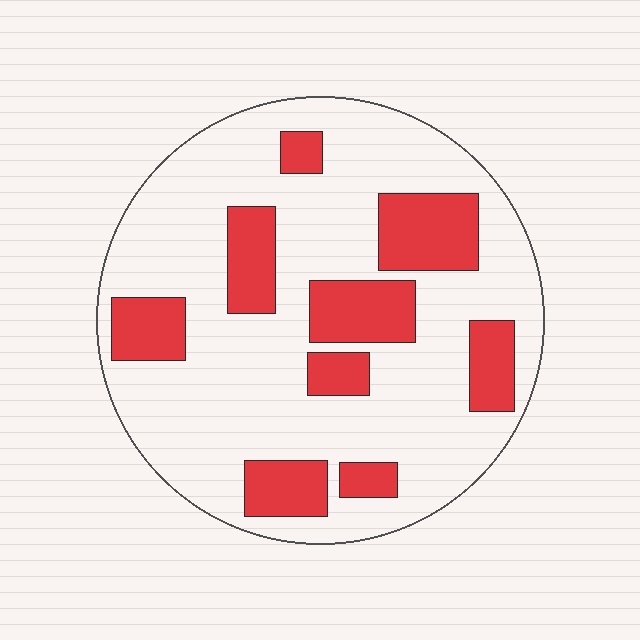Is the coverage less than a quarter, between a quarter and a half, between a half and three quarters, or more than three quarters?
Between a quarter and a half.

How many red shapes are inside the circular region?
9.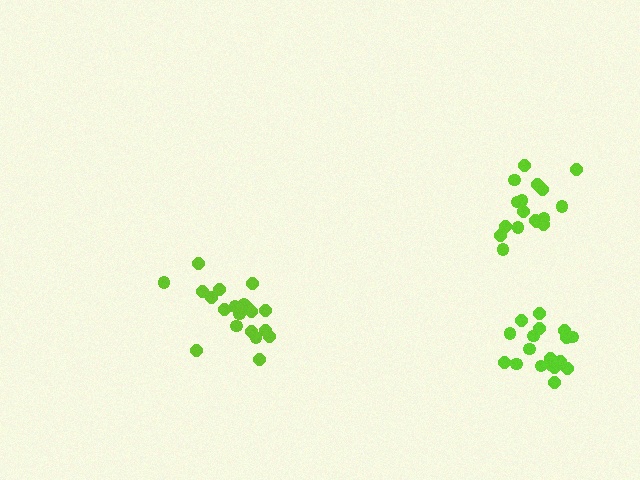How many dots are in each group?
Group 1: 20 dots, Group 2: 18 dots, Group 3: 17 dots (55 total).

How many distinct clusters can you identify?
There are 3 distinct clusters.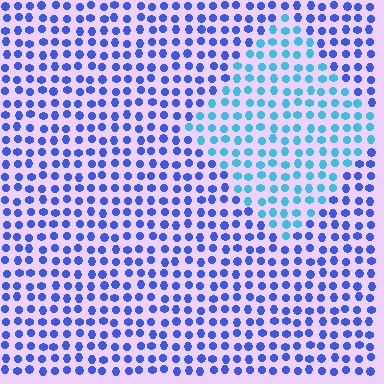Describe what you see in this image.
The image is filled with small blue elements in a uniform arrangement. A diamond-shaped region is visible where the elements are tinted to a slightly different hue, forming a subtle color boundary.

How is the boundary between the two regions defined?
The boundary is defined purely by a slight shift in hue (about 38 degrees). Spacing, size, and orientation are identical on both sides.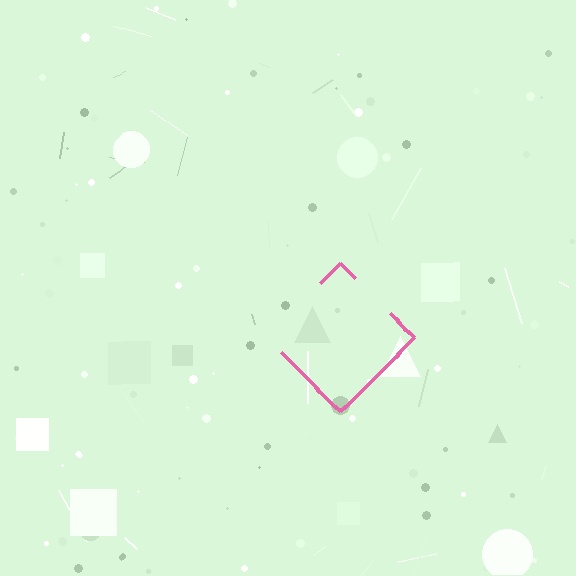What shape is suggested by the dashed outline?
The dashed outline suggests a diamond.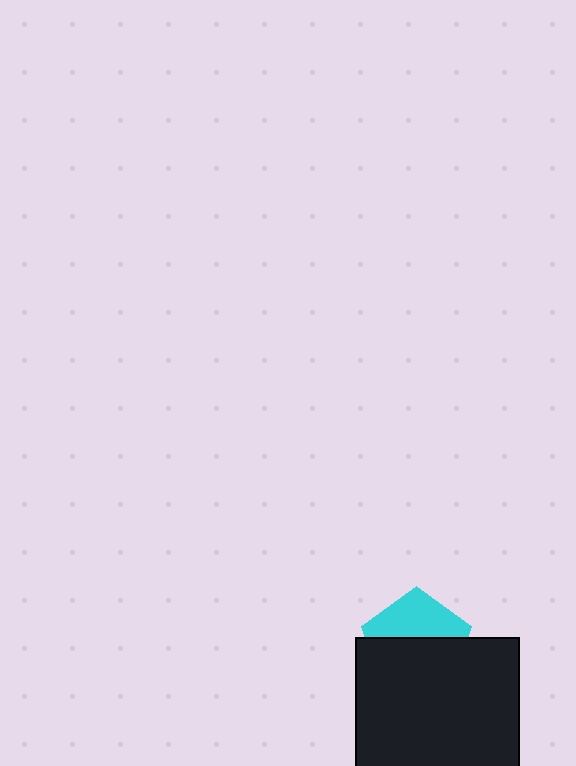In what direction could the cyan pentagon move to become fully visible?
The cyan pentagon could move up. That would shift it out from behind the black square entirely.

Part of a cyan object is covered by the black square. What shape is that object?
It is a pentagon.